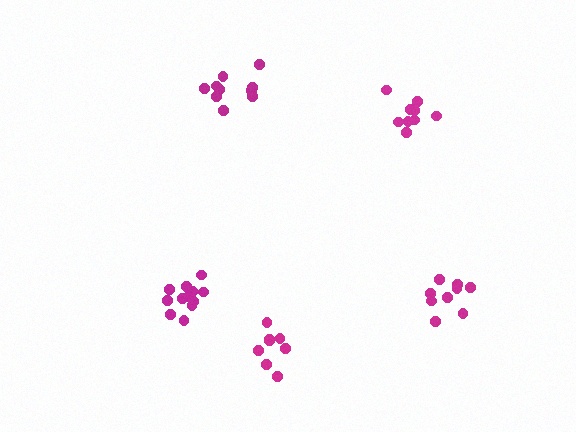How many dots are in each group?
Group 1: 9 dots, Group 2: 9 dots, Group 3: 12 dots, Group 4: 10 dots, Group 5: 8 dots (48 total).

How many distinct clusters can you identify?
There are 5 distinct clusters.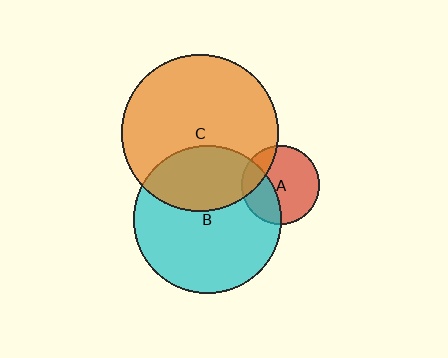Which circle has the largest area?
Circle C (orange).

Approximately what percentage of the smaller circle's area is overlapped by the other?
Approximately 35%.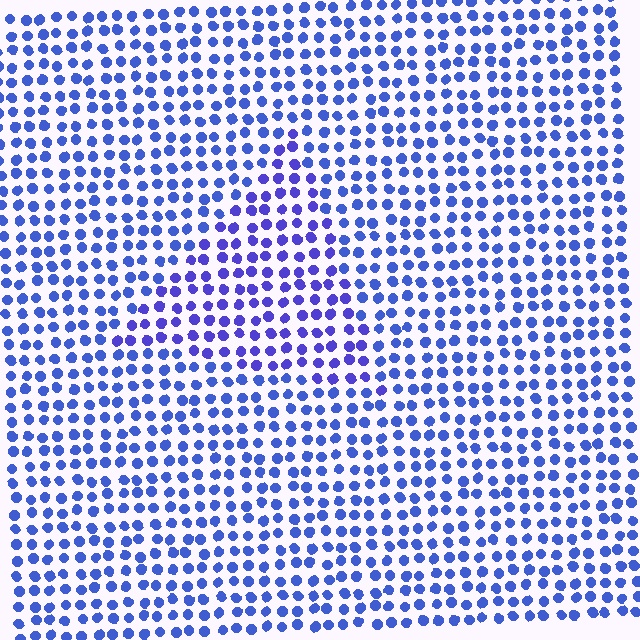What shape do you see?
I see a triangle.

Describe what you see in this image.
The image is filled with small blue elements in a uniform arrangement. A triangle-shaped region is visible where the elements are tinted to a slightly different hue, forming a subtle color boundary.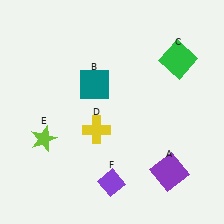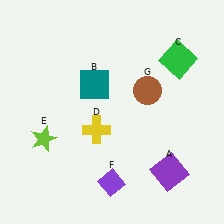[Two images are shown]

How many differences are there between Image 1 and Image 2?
There is 1 difference between the two images.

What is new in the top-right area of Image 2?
A brown circle (G) was added in the top-right area of Image 2.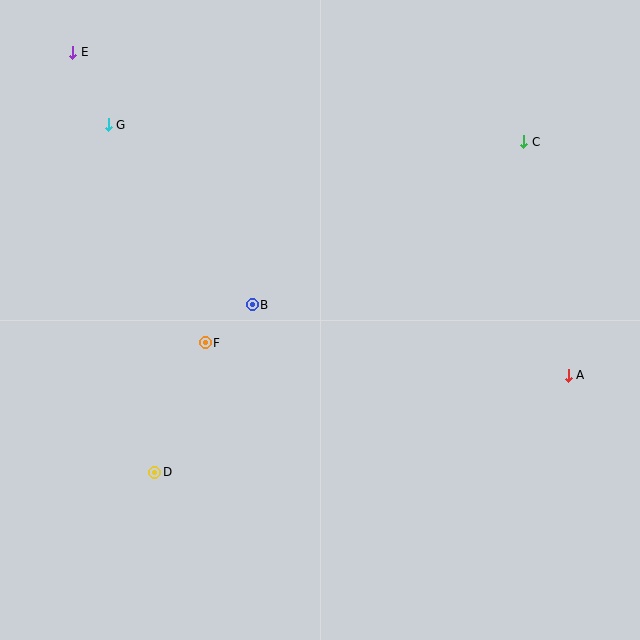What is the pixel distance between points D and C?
The distance between D and C is 495 pixels.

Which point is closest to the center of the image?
Point B at (252, 305) is closest to the center.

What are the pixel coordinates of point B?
Point B is at (252, 305).